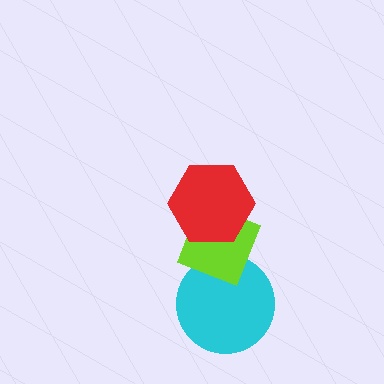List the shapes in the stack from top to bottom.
From top to bottom: the red hexagon, the lime diamond, the cyan circle.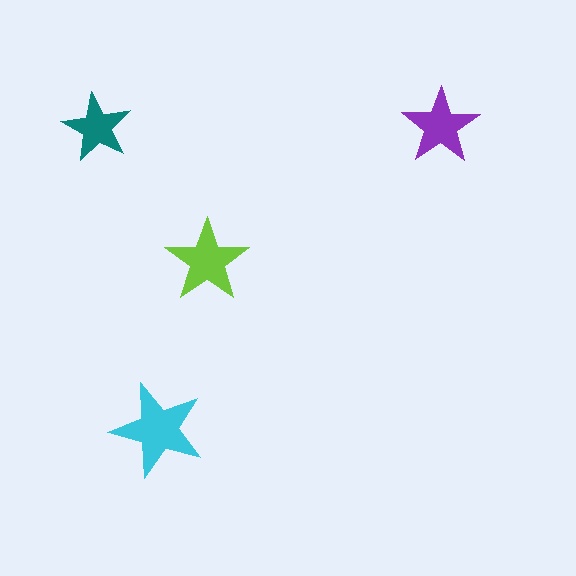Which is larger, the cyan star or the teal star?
The cyan one.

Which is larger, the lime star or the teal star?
The lime one.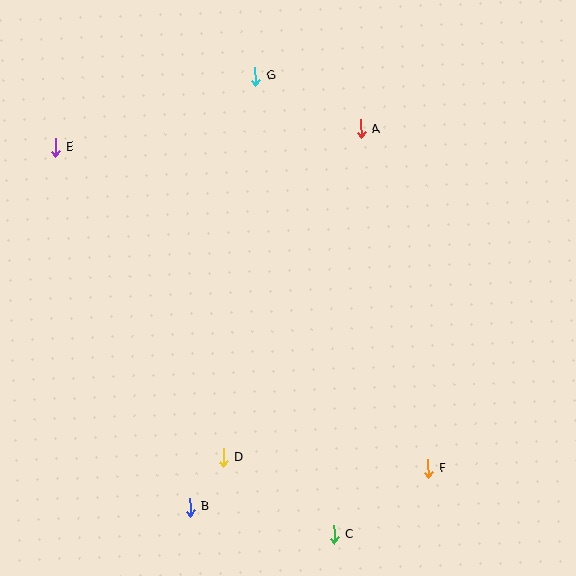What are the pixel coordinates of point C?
Point C is at (334, 534).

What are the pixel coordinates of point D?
Point D is at (223, 457).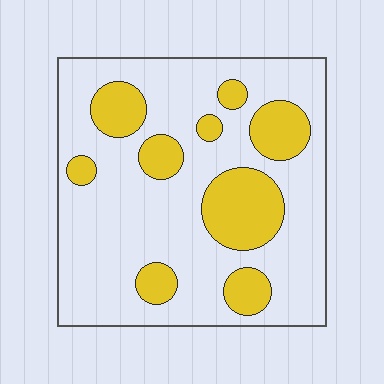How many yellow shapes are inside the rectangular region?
9.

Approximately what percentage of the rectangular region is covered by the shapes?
Approximately 25%.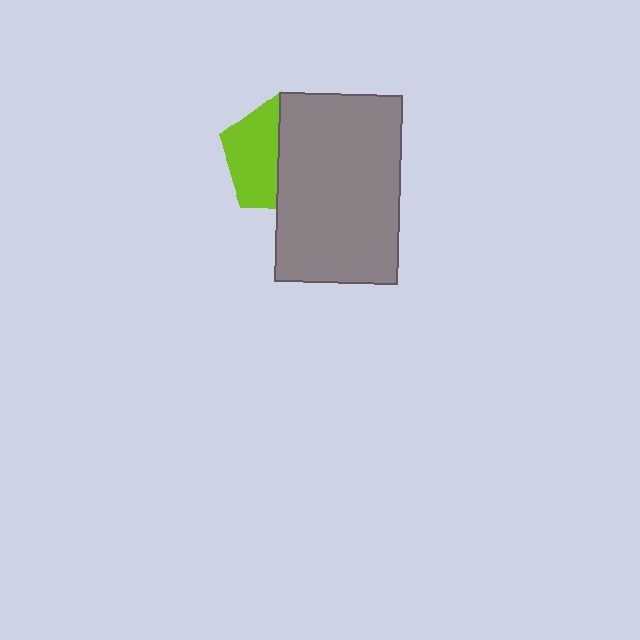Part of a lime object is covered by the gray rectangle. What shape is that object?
It is a pentagon.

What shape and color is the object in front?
The object in front is a gray rectangle.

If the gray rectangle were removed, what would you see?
You would see the complete lime pentagon.